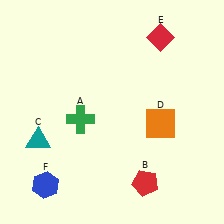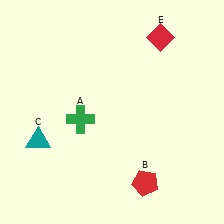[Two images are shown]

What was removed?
The orange square (D), the blue hexagon (F) were removed in Image 2.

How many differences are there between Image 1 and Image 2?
There are 2 differences between the two images.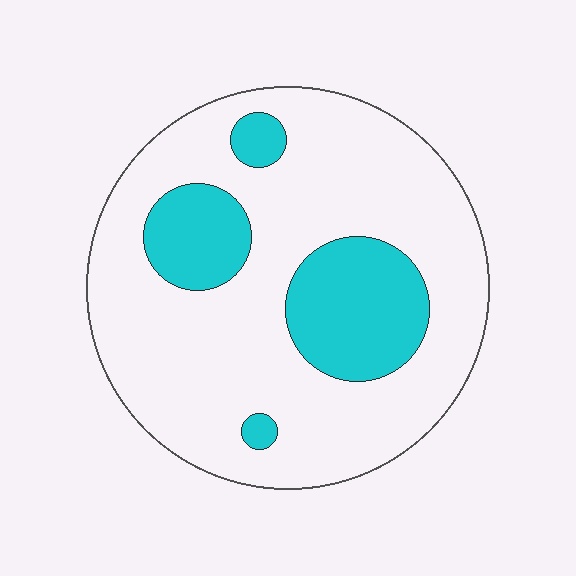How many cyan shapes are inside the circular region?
4.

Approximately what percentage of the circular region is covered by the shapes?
Approximately 25%.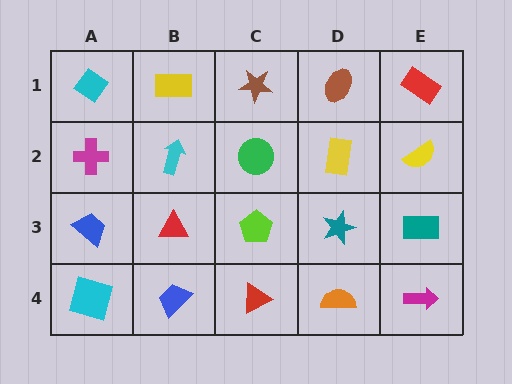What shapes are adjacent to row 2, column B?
A yellow rectangle (row 1, column B), a red triangle (row 3, column B), a magenta cross (row 2, column A), a green circle (row 2, column C).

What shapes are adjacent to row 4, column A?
A blue trapezoid (row 3, column A), a blue trapezoid (row 4, column B).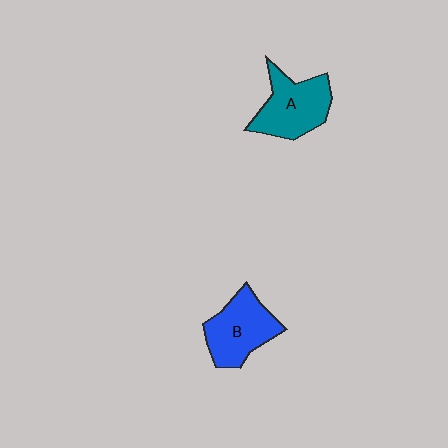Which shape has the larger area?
Shape A (teal).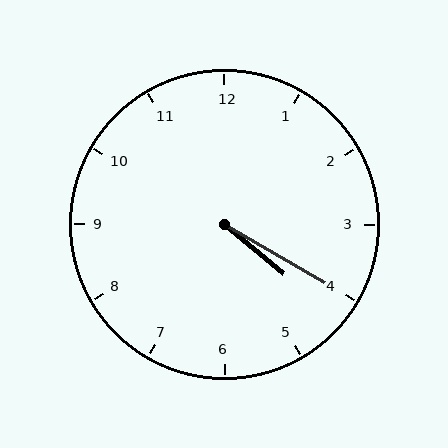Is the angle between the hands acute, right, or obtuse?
It is acute.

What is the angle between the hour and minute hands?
Approximately 10 degrees.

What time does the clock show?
4:20.